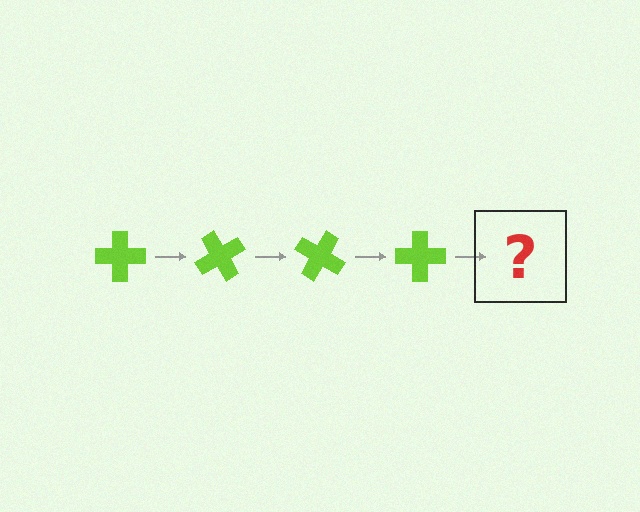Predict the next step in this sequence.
The next step is a lime cross rotated 240 degrees.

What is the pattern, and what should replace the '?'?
The pattern is that the cross rotates 60 degrees each step. The '?' should be a lime cross rotated 240 degrees.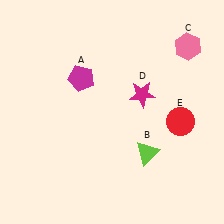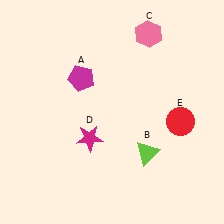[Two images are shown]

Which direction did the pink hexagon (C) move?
The pink hexagon (C) moved left.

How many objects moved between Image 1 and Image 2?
2 objects moved between the two images.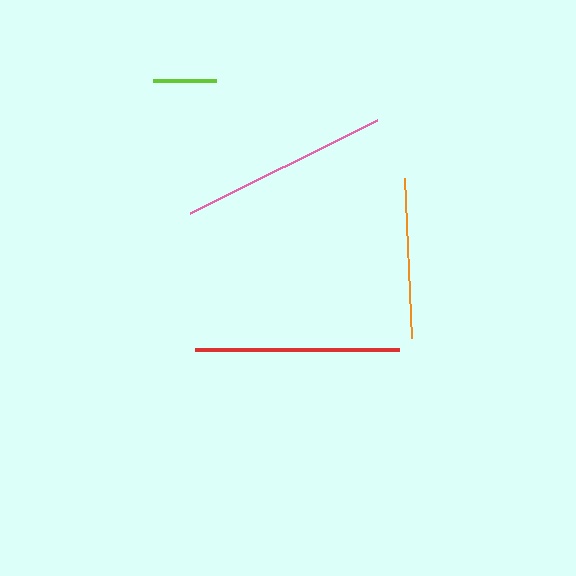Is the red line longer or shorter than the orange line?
The red line is longer than the orange line.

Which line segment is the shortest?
The lime line is the shortest at approximately 63 pixels.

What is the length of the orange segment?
The orange segment is approximately 160 pixels long.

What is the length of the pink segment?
The pink segment is approximately 208 pixels long.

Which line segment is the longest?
The pink line is the longest at approximately 208 pixels.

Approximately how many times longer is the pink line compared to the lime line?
The pink line is approximately 3.3 times the length of the lime line.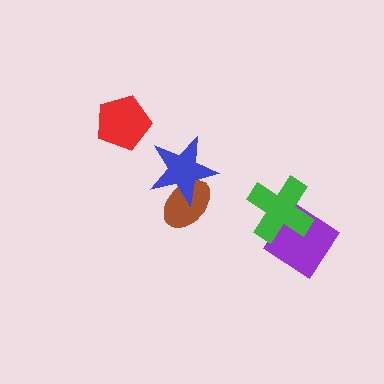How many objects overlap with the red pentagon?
0 objects overlap with the red pentagon.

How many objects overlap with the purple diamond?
1 object overlaps with the purple diamond.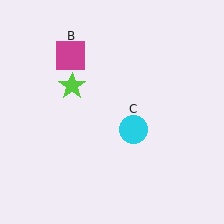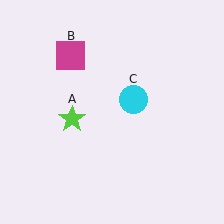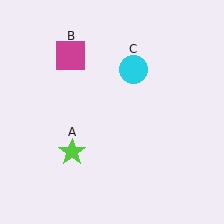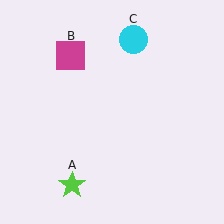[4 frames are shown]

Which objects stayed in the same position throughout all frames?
Magenta square (object B) remained stationary.